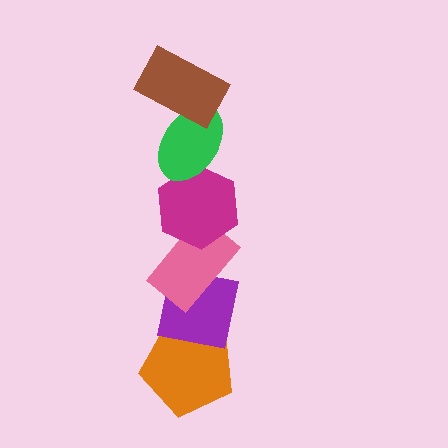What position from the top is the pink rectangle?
The pink rectangle is 4th from the top.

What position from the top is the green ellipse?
The green ellipse is 2nd from the top.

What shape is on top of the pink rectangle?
The magenta hexagon is on top of the pink rectangle.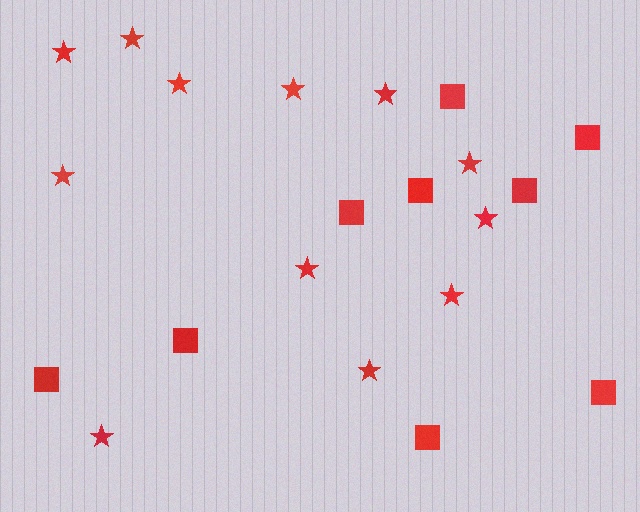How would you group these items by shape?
There are 2 groups: one group of stars (12) and one group of squares (9).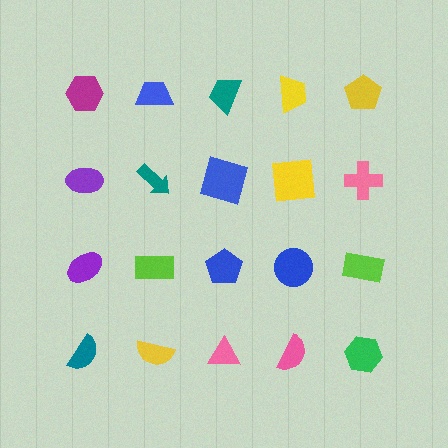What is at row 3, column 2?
A lime rectangle.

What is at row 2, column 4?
A yellow square.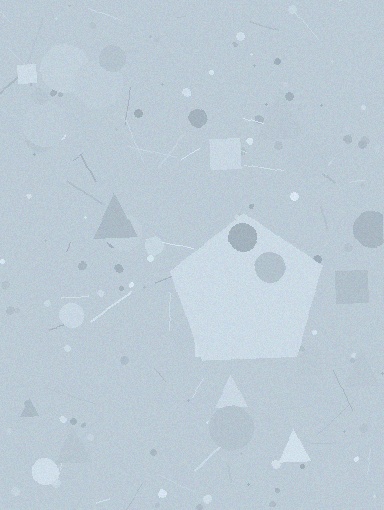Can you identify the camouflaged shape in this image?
The camouflaged shape is a pentagon.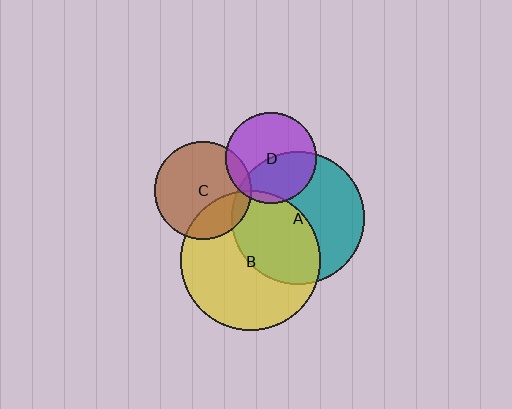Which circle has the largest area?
Circle B (yellow).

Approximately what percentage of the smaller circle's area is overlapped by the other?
Approximately 5%.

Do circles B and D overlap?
Yes.